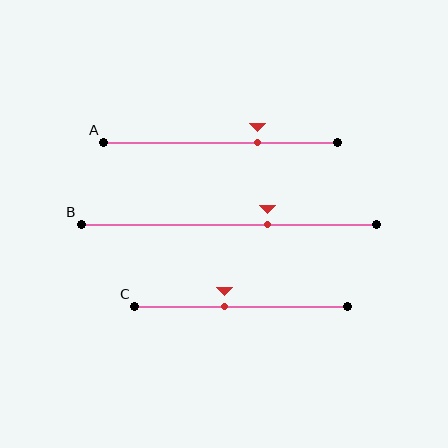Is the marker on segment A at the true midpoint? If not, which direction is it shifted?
No, the marker on segment A is shifted to the right by about 16% of the segment length.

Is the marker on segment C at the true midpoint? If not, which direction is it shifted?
No, the marker on segment C is shifted to the left by about 8% of the segment length.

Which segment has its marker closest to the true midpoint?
Segment C has its marker closest to the true midpoint.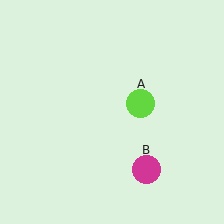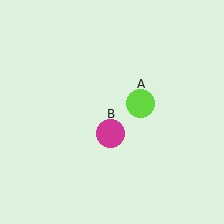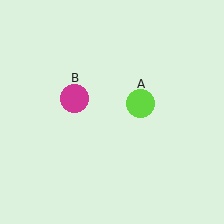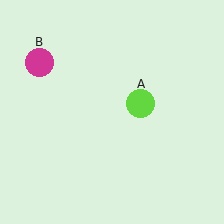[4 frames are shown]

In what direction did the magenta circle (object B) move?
The magenta circle (object B) moved up and to the left.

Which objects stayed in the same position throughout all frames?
Lime circle (object A) remained stationary.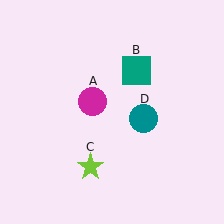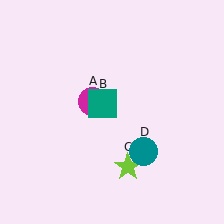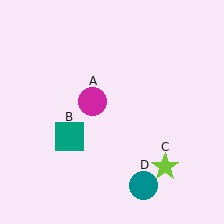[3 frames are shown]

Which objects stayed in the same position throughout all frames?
Magenta circle (object A) remained stationary.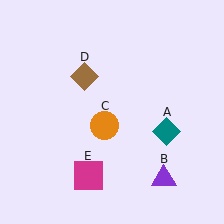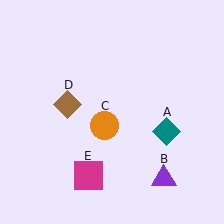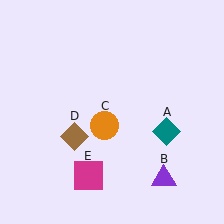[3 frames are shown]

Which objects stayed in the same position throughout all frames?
Teal diamond (object A) and purple triangle (object B) and orange circle (object C) and magenta square (object E) remained stationary.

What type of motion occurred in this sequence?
The brown diamond (object D) rotated counterclockwise around the center of the scene.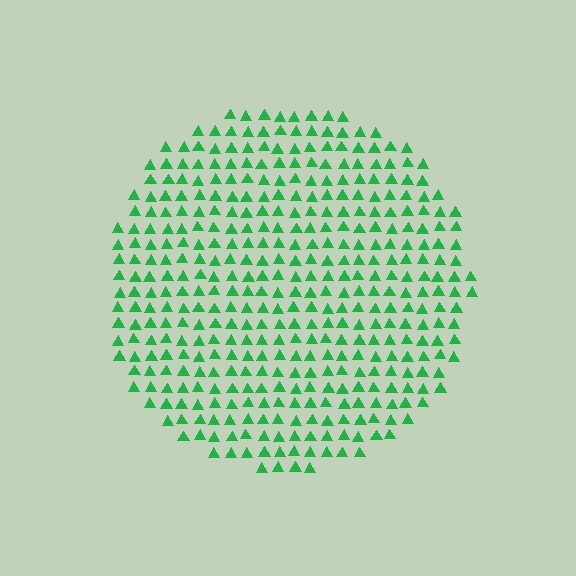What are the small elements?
The small elements are triangles.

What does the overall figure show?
The overall figure shows a circle.